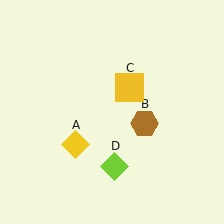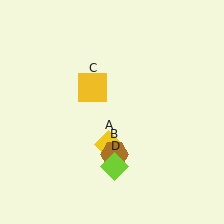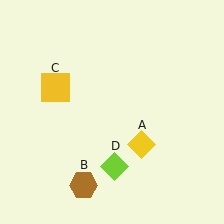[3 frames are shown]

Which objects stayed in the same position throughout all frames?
Lime diamond (object D) remained stationary.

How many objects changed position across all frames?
3 objects changed position: yellow diamond (object A), brown hexagon (object B), yellow square (object C).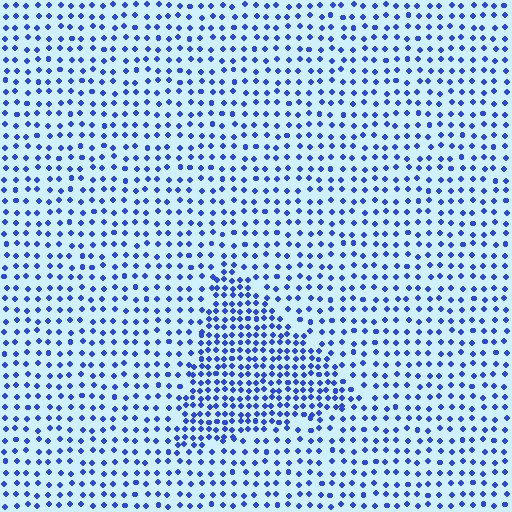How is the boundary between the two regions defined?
The boundary is defined by a change in element density (approximately 1.9x ratio). All elements are the same color, size, and shape.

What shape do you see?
I see a triangle.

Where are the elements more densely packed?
The elements are more densely packed inside the triangle boundary.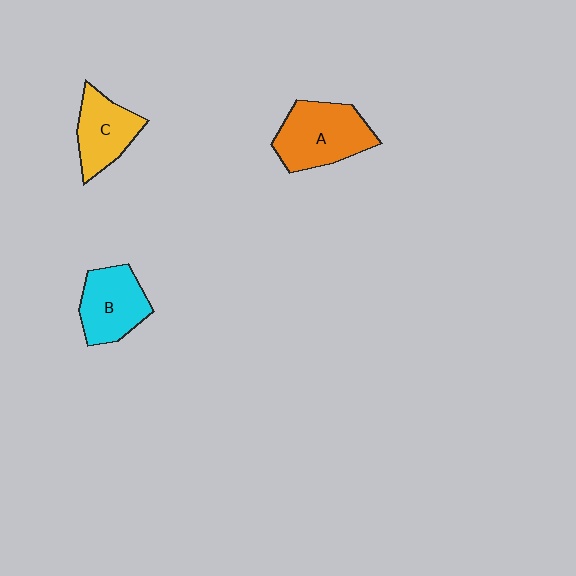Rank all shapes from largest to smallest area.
From largest to smallest: A (orange), B (cyan), C (yellow).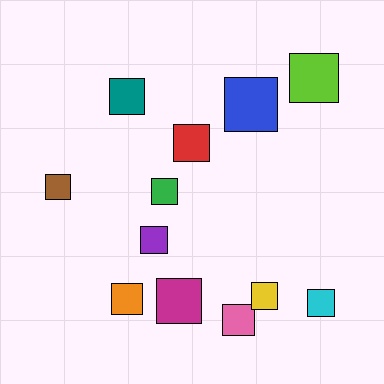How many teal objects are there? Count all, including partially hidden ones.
There is 1 teal object.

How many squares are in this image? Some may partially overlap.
There are 12 squares.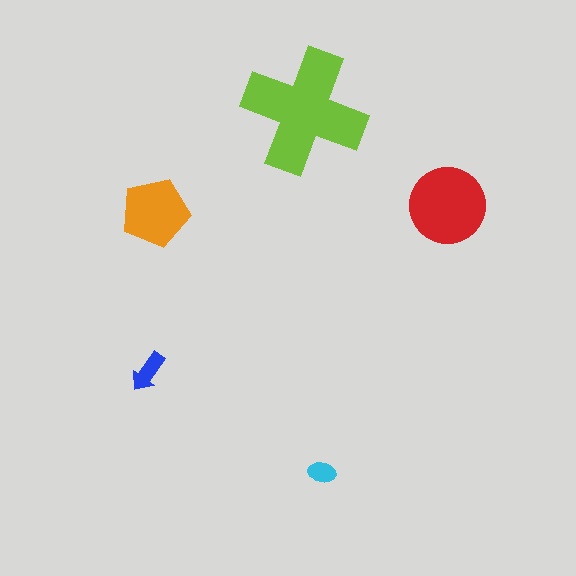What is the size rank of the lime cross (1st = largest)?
1st.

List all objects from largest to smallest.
The lime cross, the red circle, the orange pentagon, the blue arrow, the cyan ellipse.